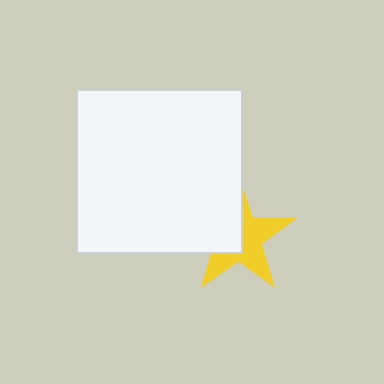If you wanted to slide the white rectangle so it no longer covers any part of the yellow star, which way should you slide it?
Slide it toward the upper-left — that is the most direct way to separate the two shapes.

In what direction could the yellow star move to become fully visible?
The yellow star could move toward the lower-right. That would shift it out from behind the white rectangle entirely.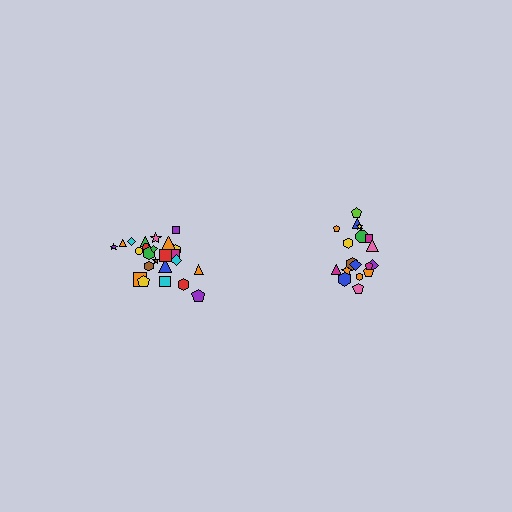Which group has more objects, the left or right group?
The left group.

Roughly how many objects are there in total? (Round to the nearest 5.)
Roughly 45 objects in total.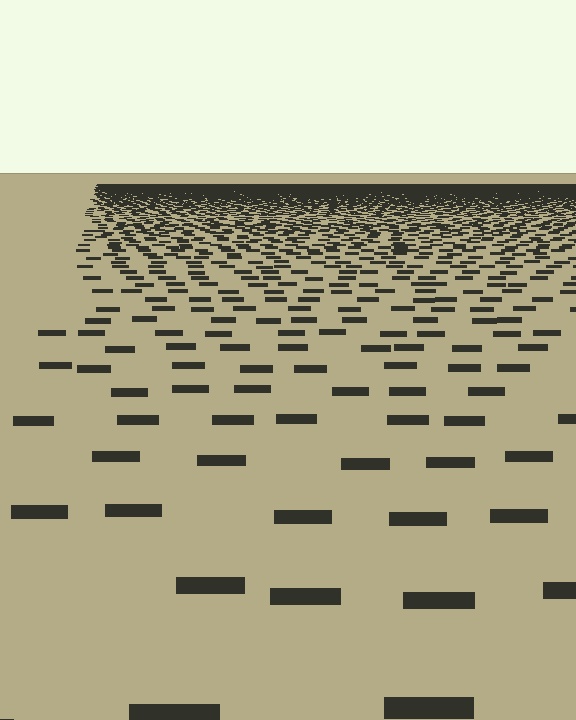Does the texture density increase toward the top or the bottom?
Density increases toward the top.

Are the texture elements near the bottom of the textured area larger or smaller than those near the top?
Larger. Near the bottom, elements are closer to the viewer and appear at a bigger on-screen size.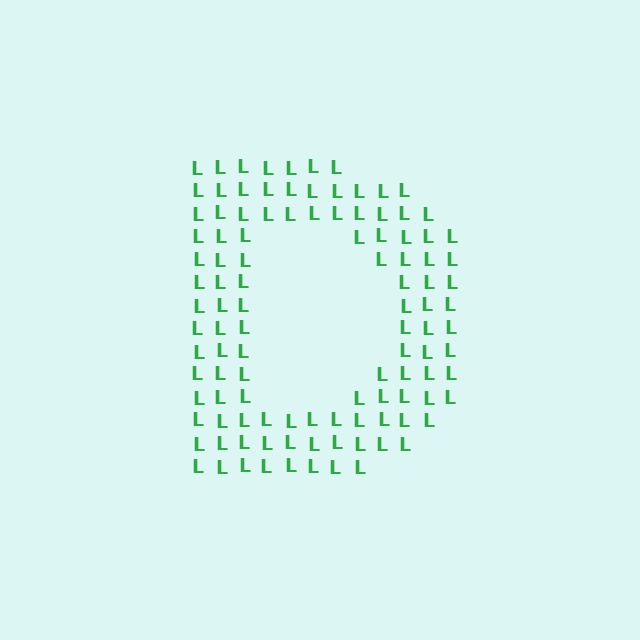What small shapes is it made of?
It is made of small letter L's.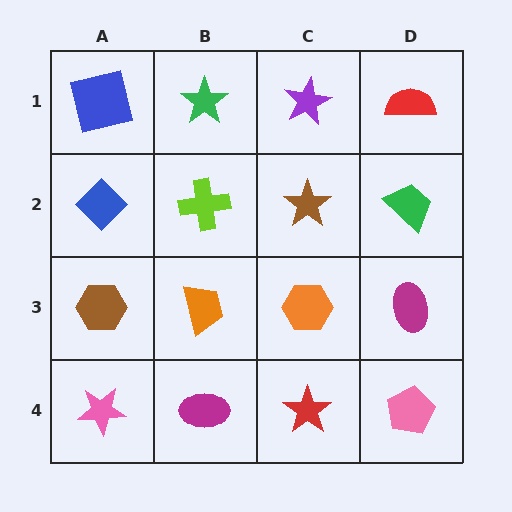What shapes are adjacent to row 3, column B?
A lime cross (row 2, column B), a magenta ellipse (row 4, column B), a brown hexagon (row 3, column A), an orange hexagon (row 3, column C).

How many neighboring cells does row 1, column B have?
3.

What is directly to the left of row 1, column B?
A blue square.